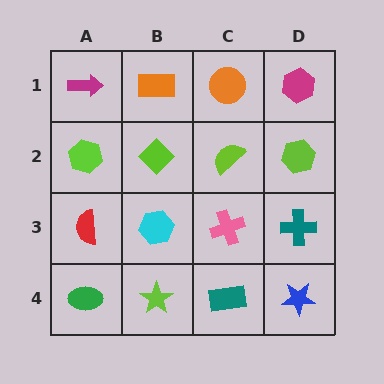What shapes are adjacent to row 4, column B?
A cyan hexagon (row 3, column B), a green ellipse (row 4, column A), a teal rectangle (row 4, column C).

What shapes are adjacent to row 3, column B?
A lime diamond (row 2, column B), a lime star (row 4, column B), a red semicircle (row 3, column A), a pink cross (row 3, column C).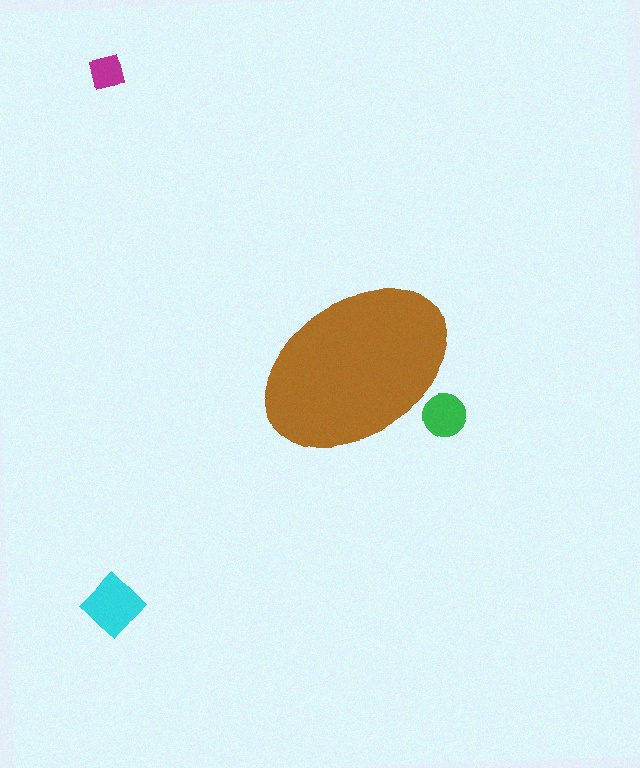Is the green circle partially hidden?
Yes, the green circle is partially hidden behind the brown ellipse.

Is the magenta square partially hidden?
No, the magenta square is fully visible.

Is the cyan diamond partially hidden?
No, the cyan diamond is fully visible.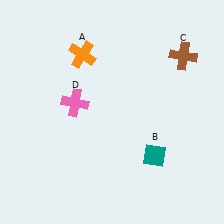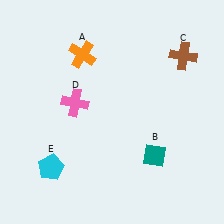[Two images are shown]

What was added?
A cyan pentagon (E) was added in Image 2.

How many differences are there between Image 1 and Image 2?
There is 1 difference between the two images.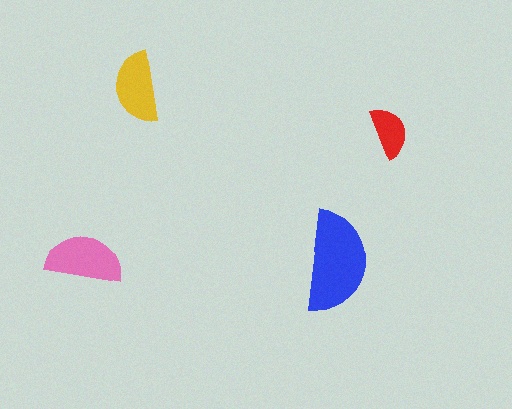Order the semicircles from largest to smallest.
the blue one, the pink one, the yellow one, the red one.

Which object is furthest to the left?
The pink semicircle is leftmost.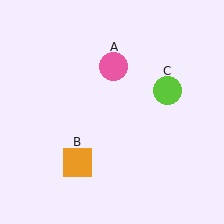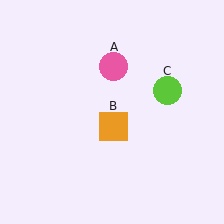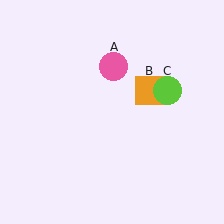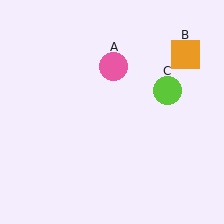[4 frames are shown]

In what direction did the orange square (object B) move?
The orange square (object B) moved up and to the right.